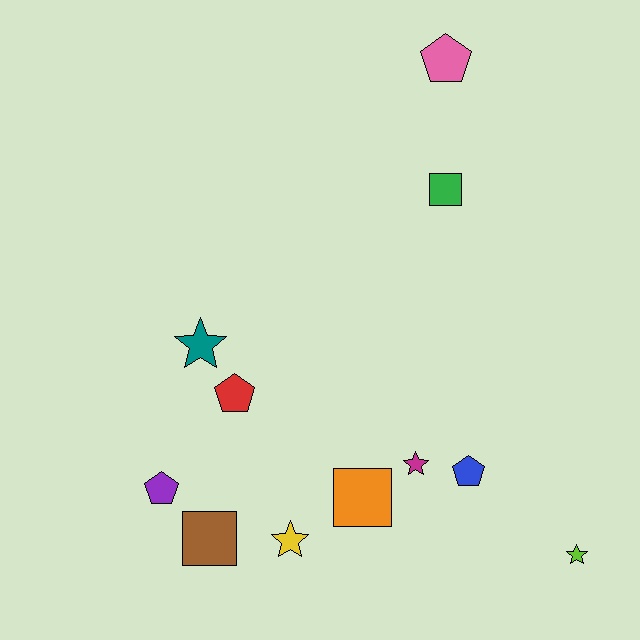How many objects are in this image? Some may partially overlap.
There are 11 objects.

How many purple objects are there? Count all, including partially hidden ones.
There is 1 purple object.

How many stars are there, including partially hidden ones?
There are 4 stars.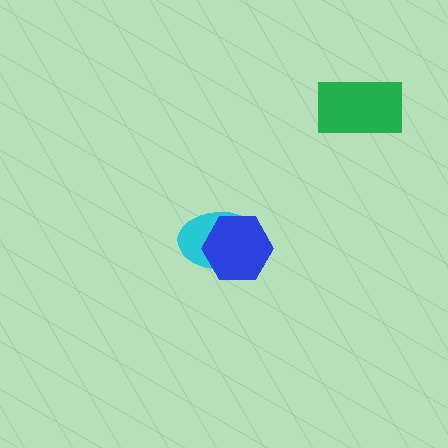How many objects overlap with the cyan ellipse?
1 object overlaps with the cyan ellipse.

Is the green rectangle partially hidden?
No, no other shape covers it.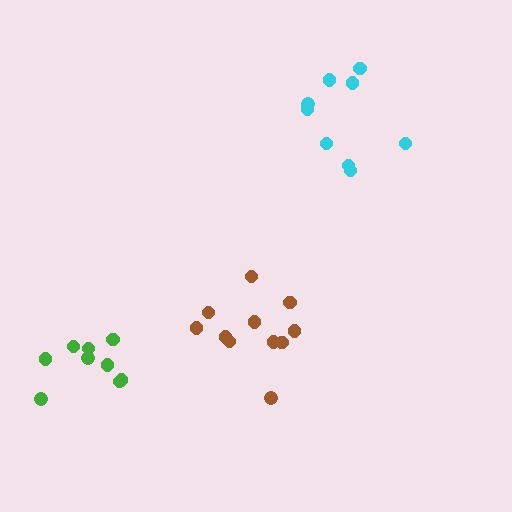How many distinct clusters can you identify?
There are 3 distinct clusters.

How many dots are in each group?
Group 1: 9 dots, Group 2: 11 dots, Group 3: 9 dots (29 total).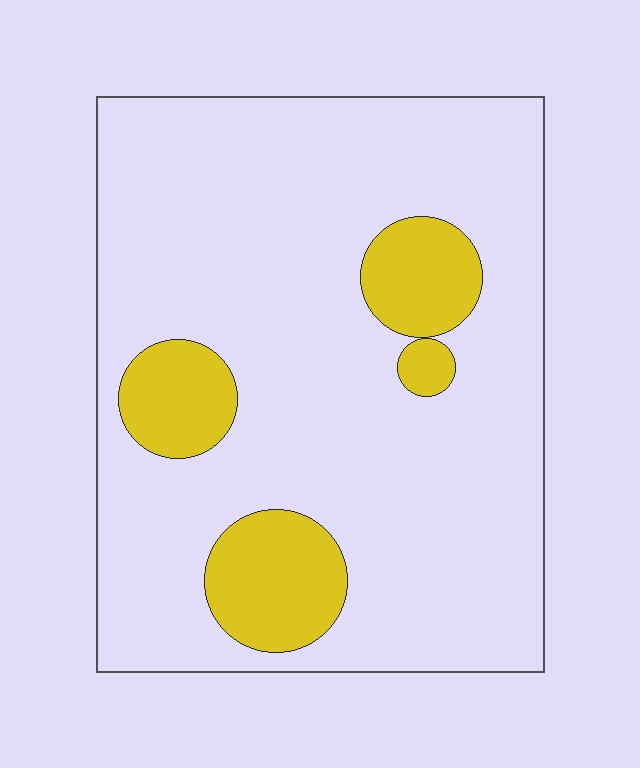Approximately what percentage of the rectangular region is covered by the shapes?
Approximately 15%.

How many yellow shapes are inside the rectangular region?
4.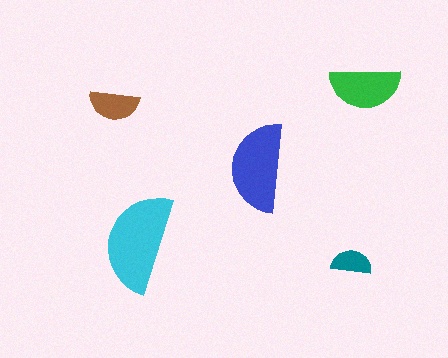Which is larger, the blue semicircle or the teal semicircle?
The blue one.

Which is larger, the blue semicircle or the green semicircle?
The blue one.